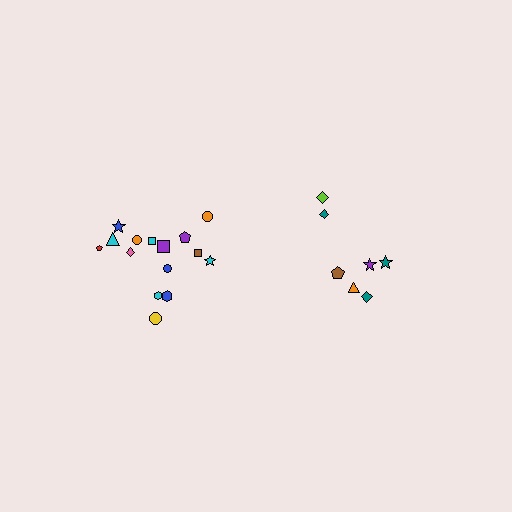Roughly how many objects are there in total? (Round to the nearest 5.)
Roughly 20 objects in total.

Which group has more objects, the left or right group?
The left group.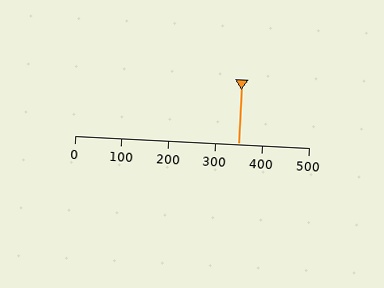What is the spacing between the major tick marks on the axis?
The major ticks are spaced 100 apart.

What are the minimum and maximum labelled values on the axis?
The axis runs from 0 to 500.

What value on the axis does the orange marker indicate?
The marker indicates approximately 350.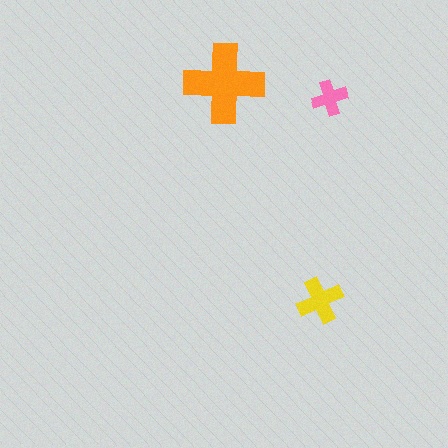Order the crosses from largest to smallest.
the orange one, the yellow one, the pink one.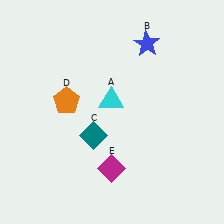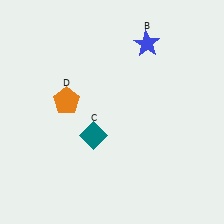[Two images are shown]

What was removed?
The cyan triangle (A), the magenta diamond (E) were removed in Image 2.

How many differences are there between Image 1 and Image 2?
There are 2 differences between the two images.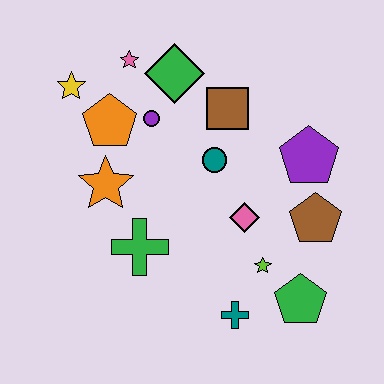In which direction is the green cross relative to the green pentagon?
The green cross is to the left of the green pentagon.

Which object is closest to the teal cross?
The lime star is closest to the teal cross.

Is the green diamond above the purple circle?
Yes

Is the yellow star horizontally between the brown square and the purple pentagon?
No